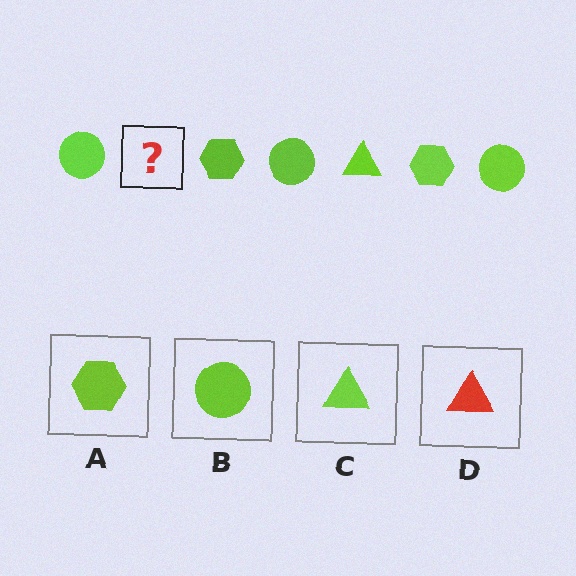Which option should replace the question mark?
Option C.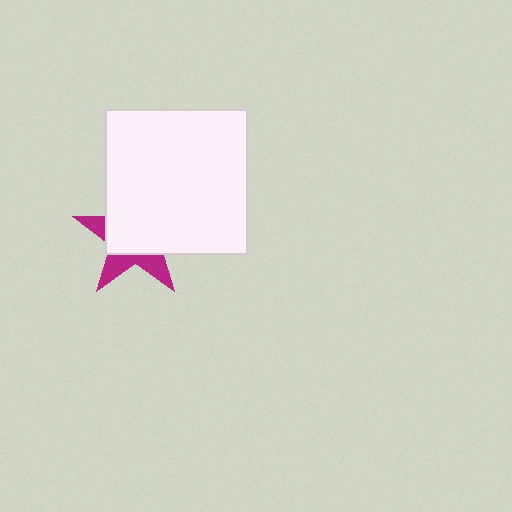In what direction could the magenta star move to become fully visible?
The magenta star could move toward the lower-left. That would shift it out from behind the white rectangle entirely.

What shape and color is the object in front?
The object in front is a white rectangle.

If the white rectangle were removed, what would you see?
You would see the complete magenta star.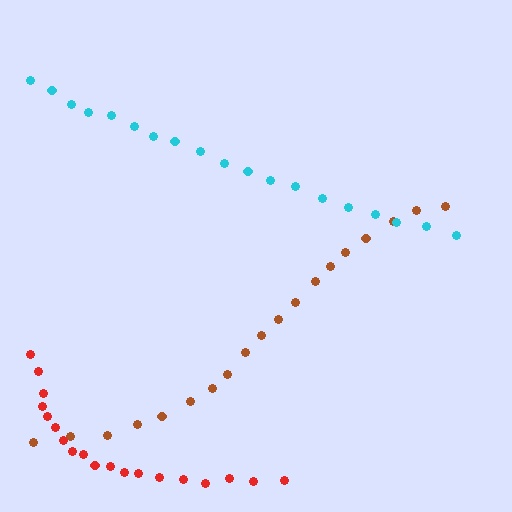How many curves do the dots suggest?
There are 3 distinct paths.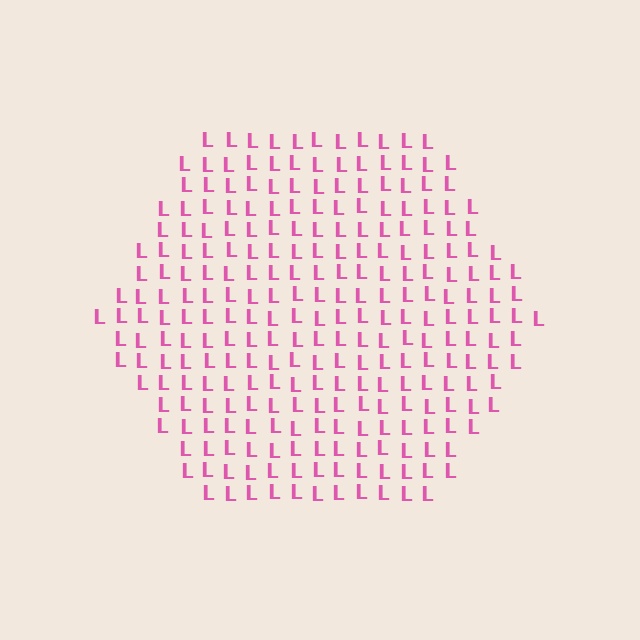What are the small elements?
The small elements are letter L's.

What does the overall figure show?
The overall figure shows a hexagon.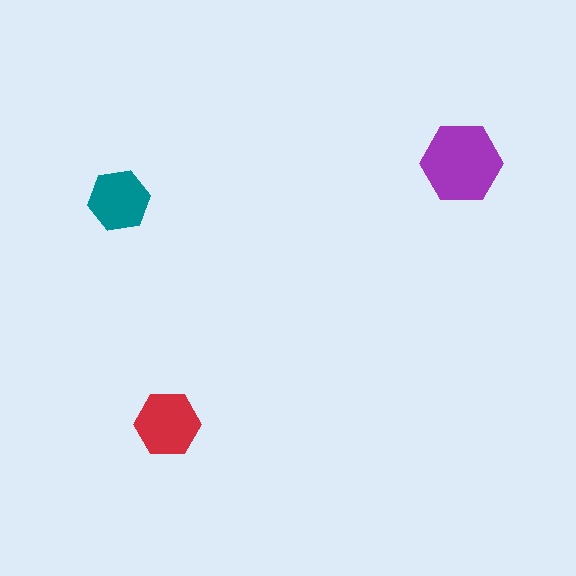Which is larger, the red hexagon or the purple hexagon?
The purple one.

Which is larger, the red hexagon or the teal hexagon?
The red one.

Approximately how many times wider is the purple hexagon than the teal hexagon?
About 1.5 times wider.